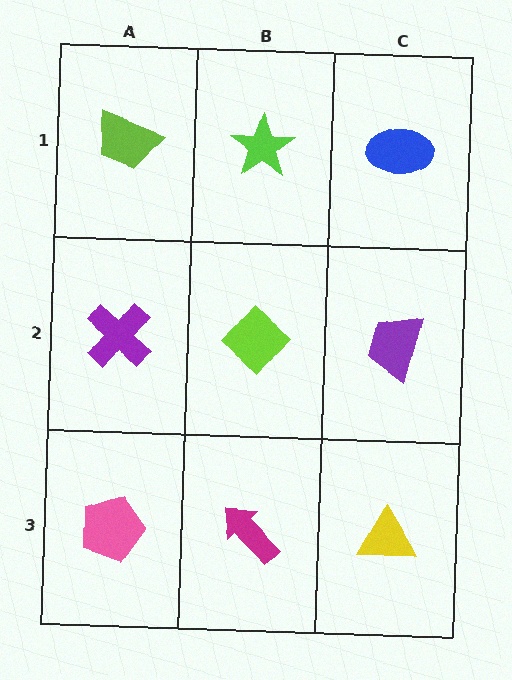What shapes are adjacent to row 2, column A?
A lime trapezoid (row 1, column A), a pink pentagon (row 3, column A), a lime diamond (row 2, column B).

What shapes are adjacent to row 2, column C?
A blue ellipse (row 1, column C), a yellow triangle (row 3, column C), a lime diamond (row 2, column B).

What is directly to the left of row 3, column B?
A pink pentagon.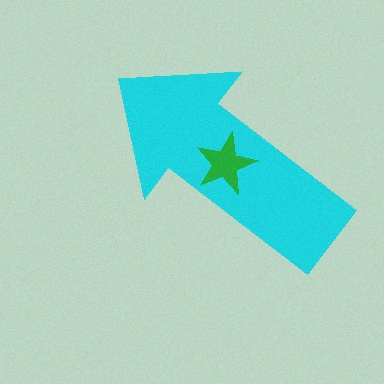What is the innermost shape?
The green star.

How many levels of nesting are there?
2.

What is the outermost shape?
The cyan arrow.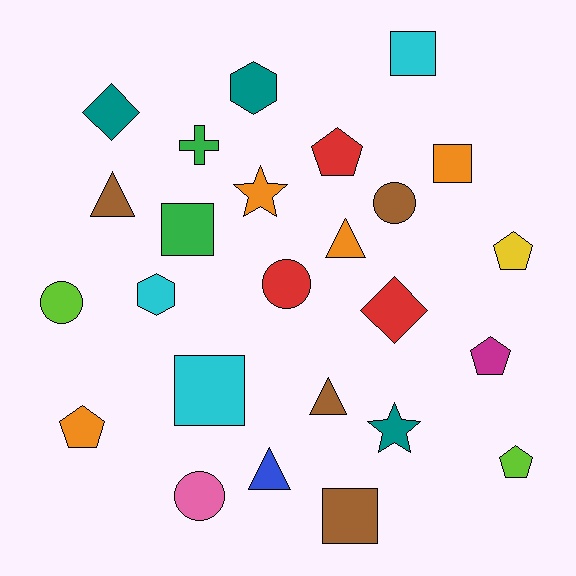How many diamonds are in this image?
There are 2 diamonds.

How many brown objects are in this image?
There are 4 brown objects.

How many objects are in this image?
There are 25 objects.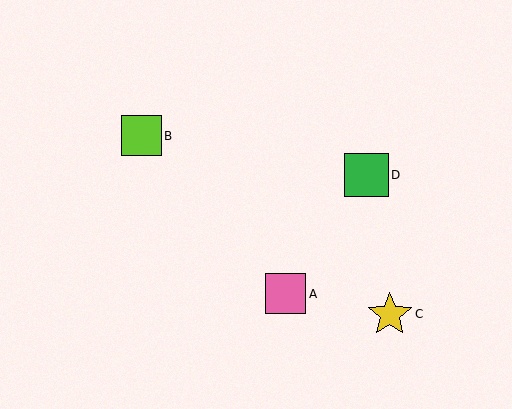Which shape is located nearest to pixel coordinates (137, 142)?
The lime square (labeled B) at (142, 136) is nearest to that location.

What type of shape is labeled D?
Shape D is a green square.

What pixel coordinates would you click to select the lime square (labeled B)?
Click at (142, 136) to select the lime square B.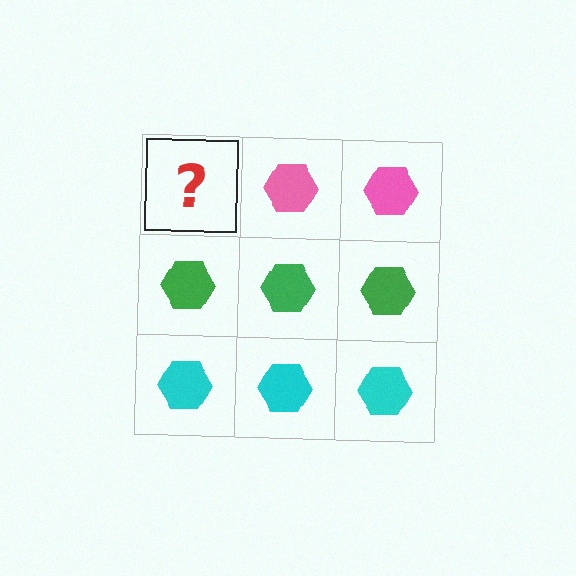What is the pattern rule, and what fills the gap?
The rule is that each row has a consistent color. The gap should be filled with a pink hexagon.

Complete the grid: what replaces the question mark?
The question mark should be replaced with a pink hexagon.